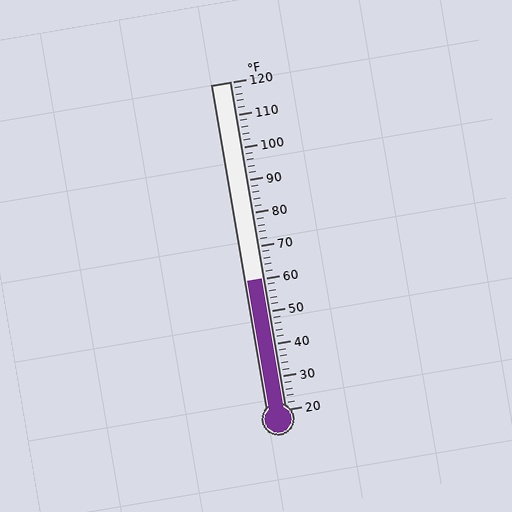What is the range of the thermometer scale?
The thermometer scale ranges from 20°F to 120°F.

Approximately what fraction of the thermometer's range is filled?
The thermometer is filled to approximately 40% of its range.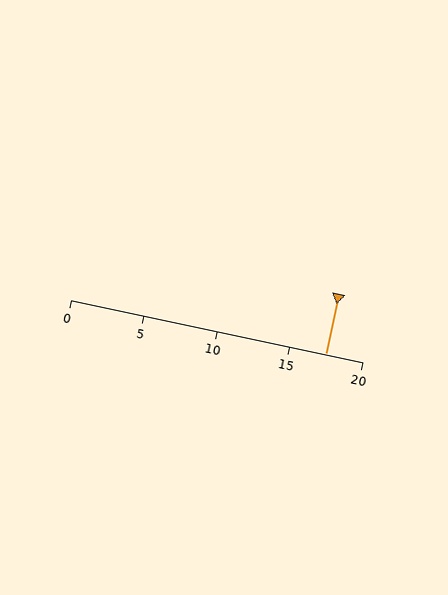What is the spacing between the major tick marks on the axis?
The major ticks are spaced 5 apart.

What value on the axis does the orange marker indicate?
The marker indicates approximately 17.5.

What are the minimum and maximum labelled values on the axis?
The axis runs from 0 to 20.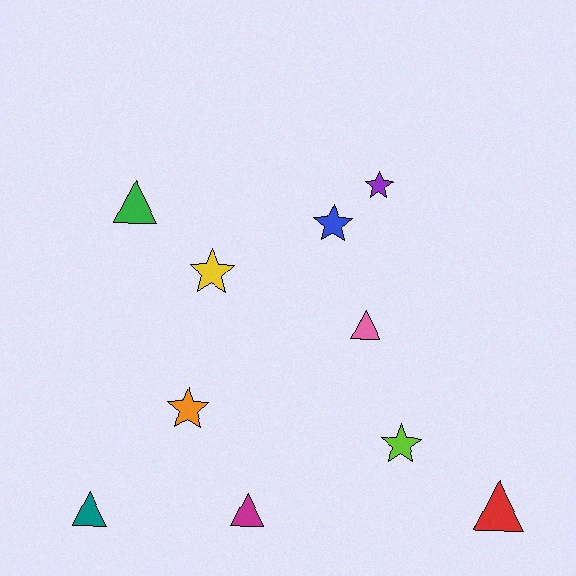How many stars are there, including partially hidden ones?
There are 5 stars.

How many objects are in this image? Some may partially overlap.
There are 10 objects.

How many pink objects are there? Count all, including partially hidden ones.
There is 1 pink object.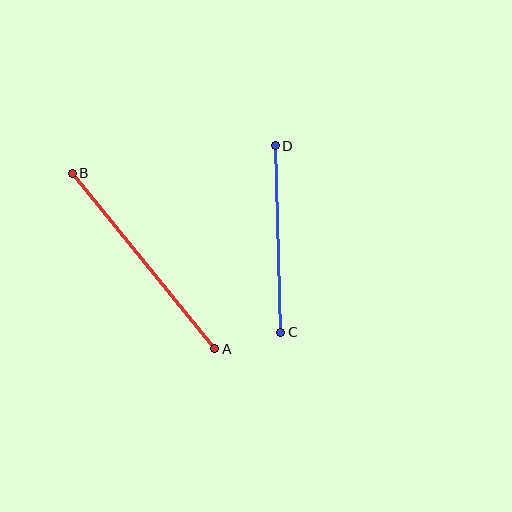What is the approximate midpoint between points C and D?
The midpoint is at approximately (278, 239) pixels.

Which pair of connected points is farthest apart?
Points A and B are farthest apart.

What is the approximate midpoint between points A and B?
The midpoint is at approximately (143, 261) pixels.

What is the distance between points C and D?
The distance is approximately 186 pixels.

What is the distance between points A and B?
The distance is approximately 226 pixels.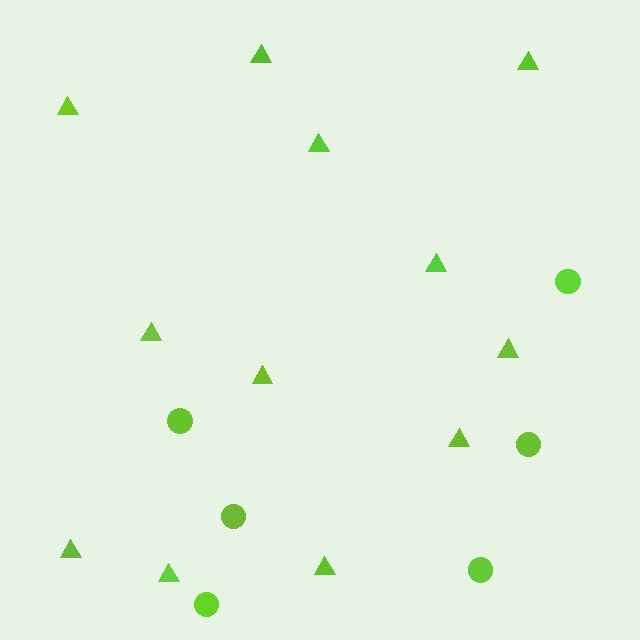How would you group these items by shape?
There are 2 groups: one group of triangles (12) and one group of circles (6).